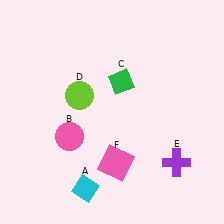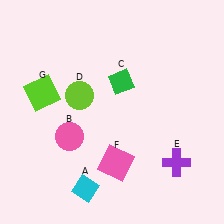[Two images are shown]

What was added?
A lime square (G) was added in Image 2.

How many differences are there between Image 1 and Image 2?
There is 1 difference between the two images.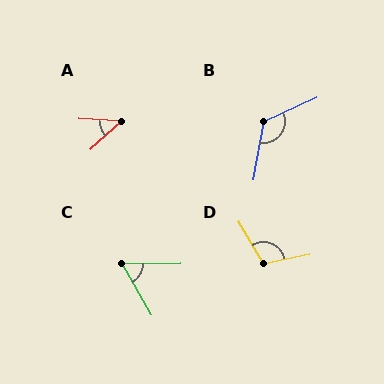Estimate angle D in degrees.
Approximately 109 degrees.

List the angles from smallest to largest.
A (45°), C (60°), D (109°), B (124°).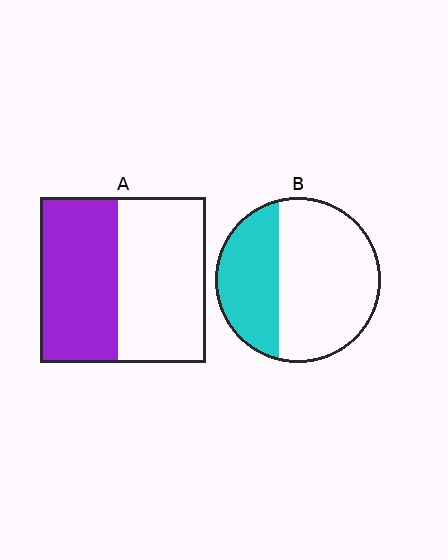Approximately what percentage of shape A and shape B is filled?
A is approximately 45% and B is approximately 35%.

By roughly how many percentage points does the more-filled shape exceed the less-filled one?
By roughly 10 percentage points (A over B).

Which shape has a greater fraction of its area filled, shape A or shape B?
Shape A.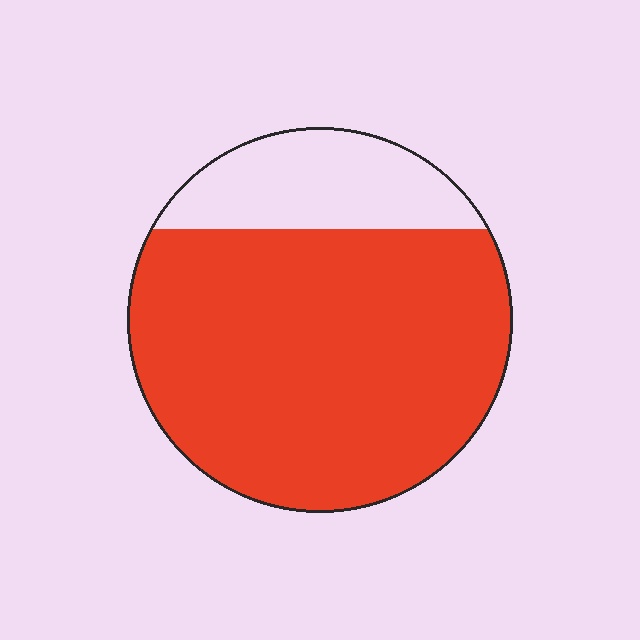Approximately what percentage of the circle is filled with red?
Approximately 80%.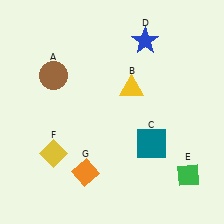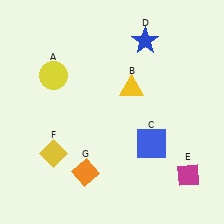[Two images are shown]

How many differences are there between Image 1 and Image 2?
There are 3 differences between the two images.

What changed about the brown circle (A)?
In Image 1, A is brown. In Image 2, it changed to yellow.